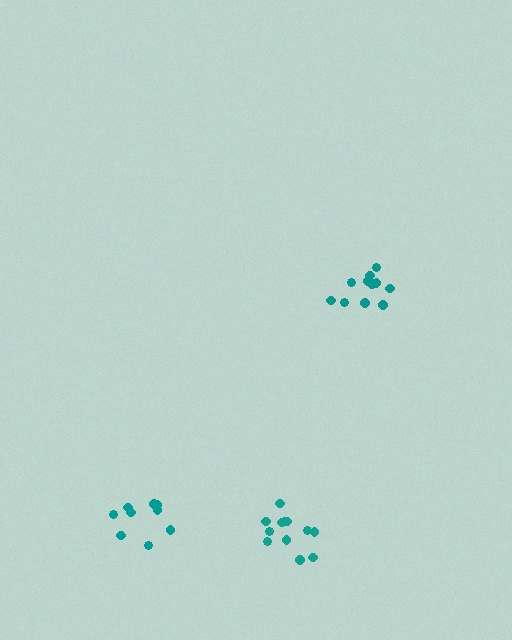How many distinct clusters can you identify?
There are 3 distinct clusters.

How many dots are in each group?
Group 1: 12 dots, Group 2: 11 dots, Group 3: 9 dots (32 total).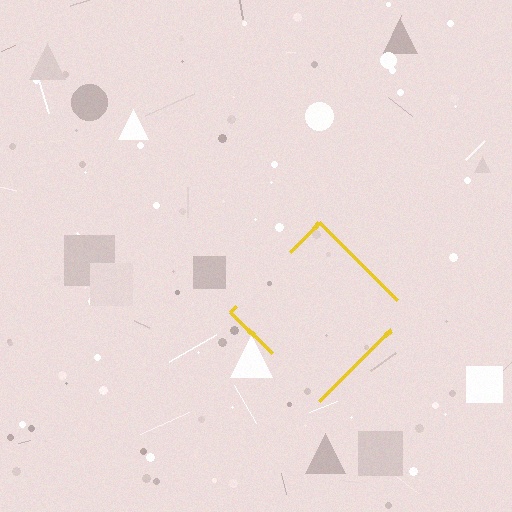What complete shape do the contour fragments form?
The contour fragments form a diamond.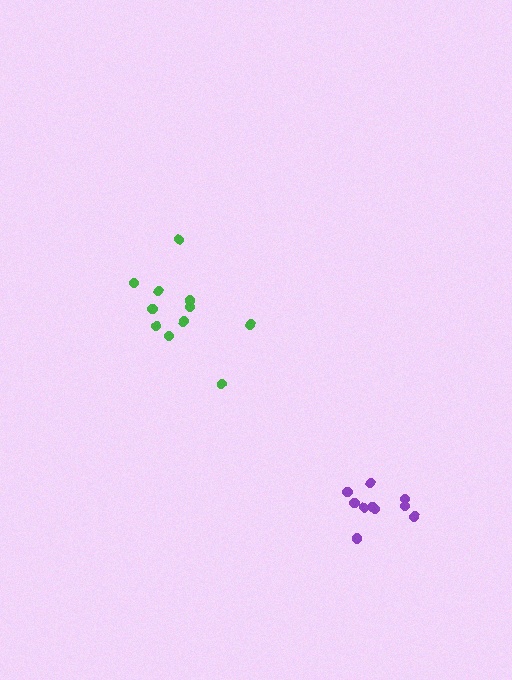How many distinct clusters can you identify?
There are 2 distinct clusters.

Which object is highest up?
The green cluster is topmost.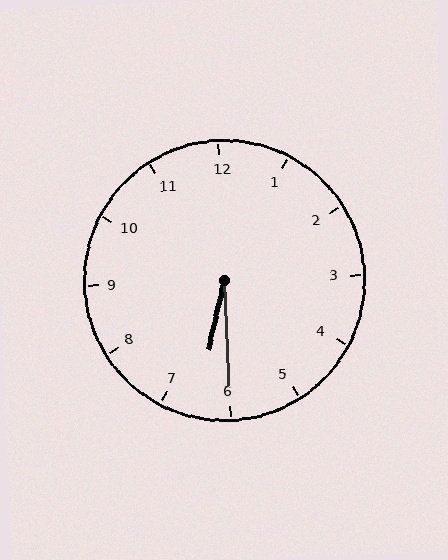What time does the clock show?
6:30.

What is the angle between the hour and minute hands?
Approximately 15 degrees.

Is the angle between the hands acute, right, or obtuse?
It is acute.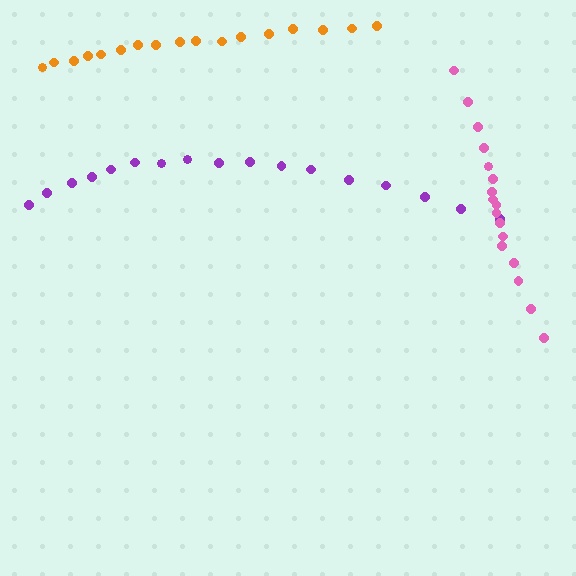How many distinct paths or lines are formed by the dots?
There are 3 distinct paths.